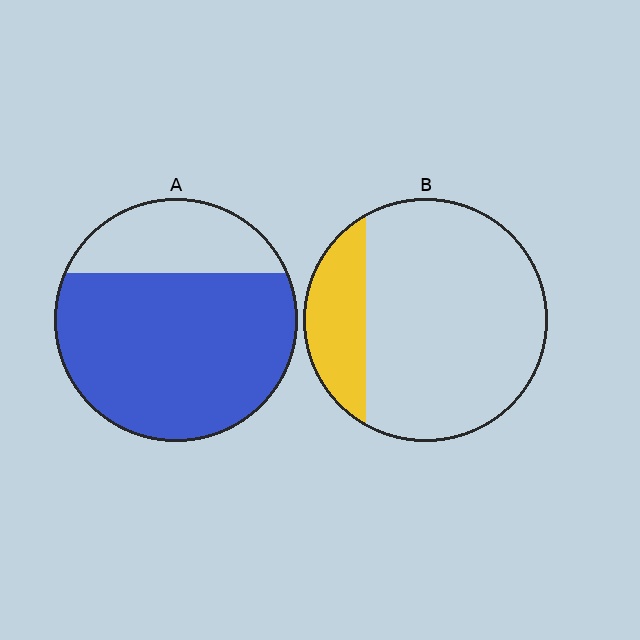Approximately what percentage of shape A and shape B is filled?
A is approximately 75% and B is approximately 20%.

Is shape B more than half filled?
No.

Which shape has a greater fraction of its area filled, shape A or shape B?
Shape A.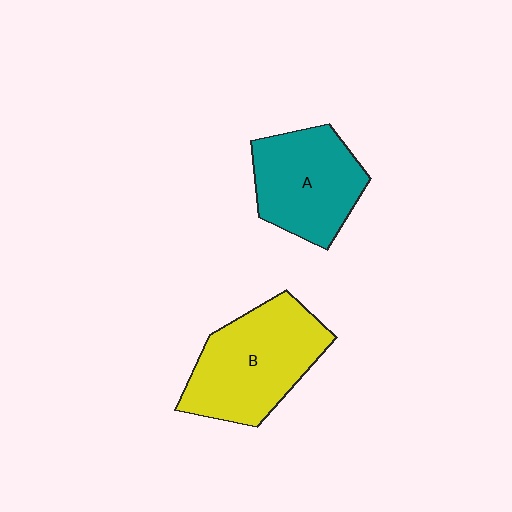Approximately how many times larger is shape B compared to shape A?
Approximately 1.2 times.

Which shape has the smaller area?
Shape A (teal).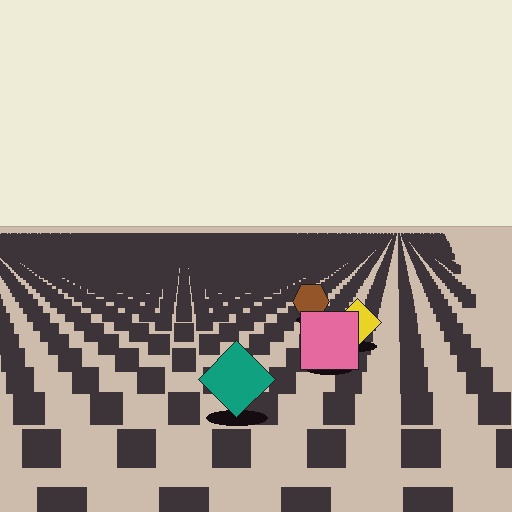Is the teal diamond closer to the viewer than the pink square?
Yes. The teal diamond is closer — you can tell from the texture gradient: the ground texture is coarser near it.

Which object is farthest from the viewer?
The brown hexagon is farthest from the viewer. It appears smaller and the ground texture around it is denser.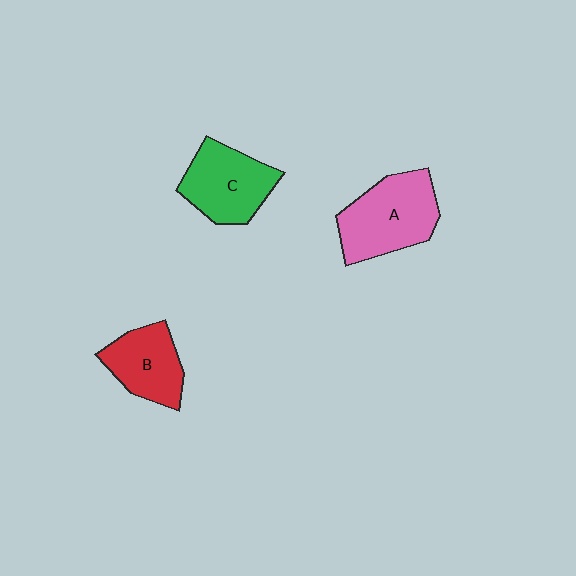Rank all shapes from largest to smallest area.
From largest to smallest: A (pink), C (green), B (red).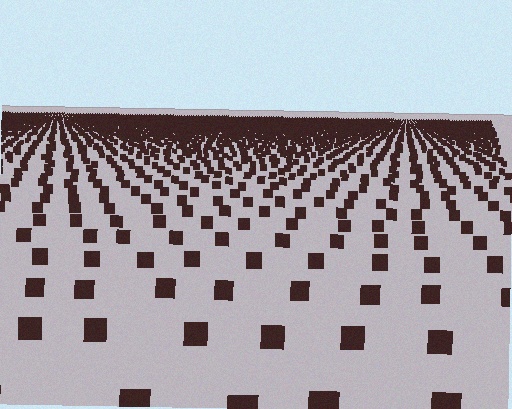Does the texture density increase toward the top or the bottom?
Density increases toward the top.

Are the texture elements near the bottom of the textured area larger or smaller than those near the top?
Larger. Near the bottom, elements are closer to the viewer and appear at a bigger on-screen size.